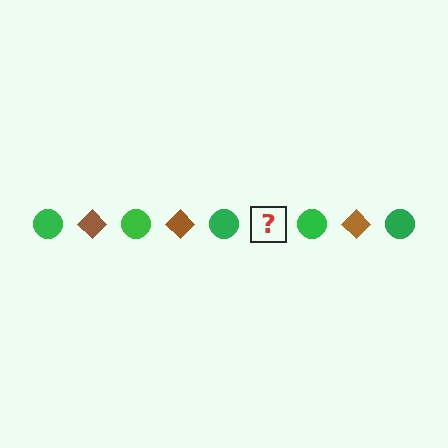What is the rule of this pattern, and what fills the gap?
The rule is that the pattern alternates between green circle and brown diamond. The gap should be filled with a brown diamond.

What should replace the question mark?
The question mark should be replaced with a brown diamond.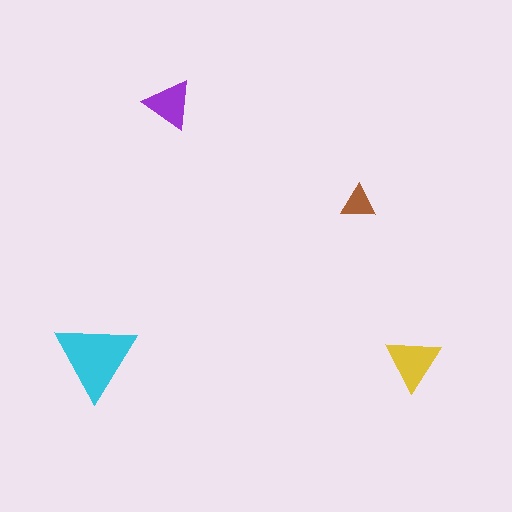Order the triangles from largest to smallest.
the cyan one, the yellow one, the purple one, the brown one.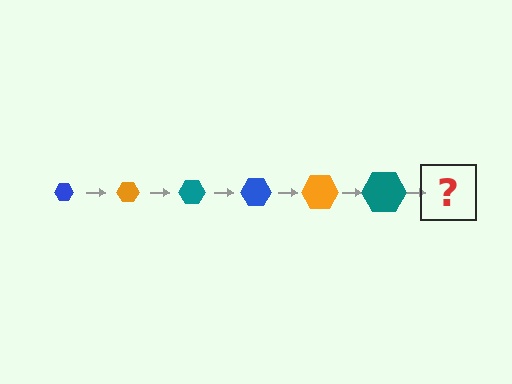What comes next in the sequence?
The next element should be a blue hexagon, larger than the previous one.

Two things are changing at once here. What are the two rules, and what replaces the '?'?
The two rules are that the hexagon grows larger each step and the color cycles through blue, orange, and teal. The '?' should be a blue hexagon, larger than the previous one.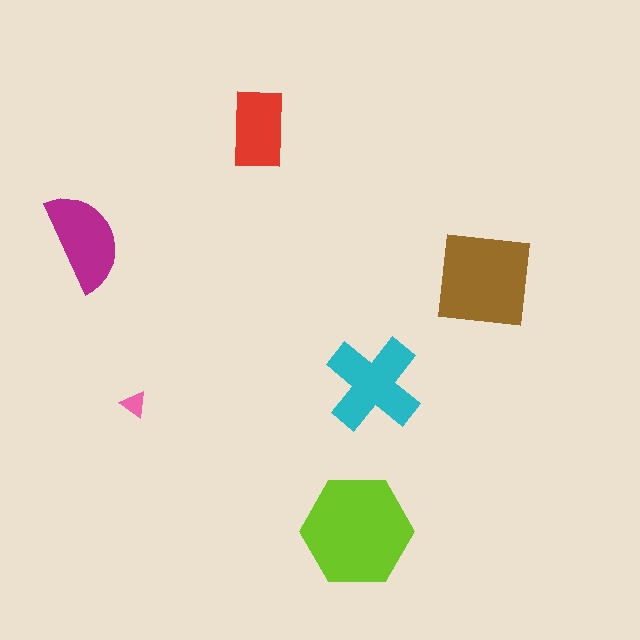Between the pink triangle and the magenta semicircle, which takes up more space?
The magenta semicircle.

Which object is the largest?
The lime hexagon.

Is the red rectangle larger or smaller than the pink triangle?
Larger.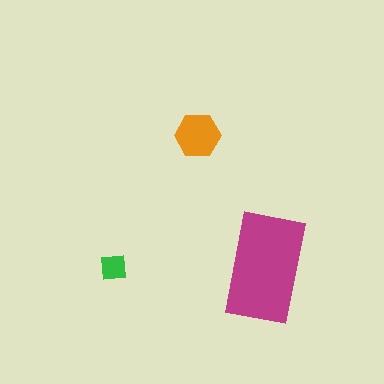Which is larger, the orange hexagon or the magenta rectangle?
The magenta rectangle.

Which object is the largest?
The magenta rectangle.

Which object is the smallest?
The green square.